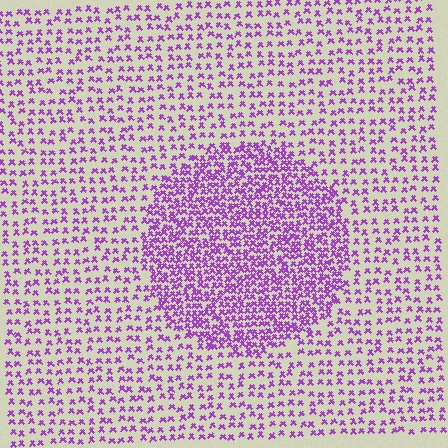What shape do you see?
I see a circle.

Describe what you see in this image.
The image contains small purple elements arranged at two different densities. A circle-shaped region is visible where the elements are more densely packed than the surrounding area.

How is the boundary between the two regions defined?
The boundary is defined by a change in element density (approximately 2.2x ratio). All elements are the same color, size, and shape.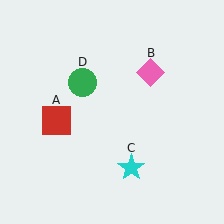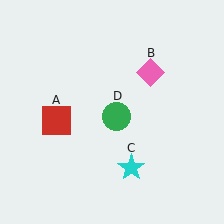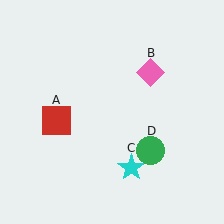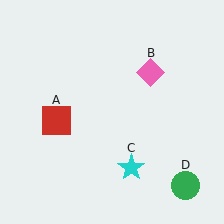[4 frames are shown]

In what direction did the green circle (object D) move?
The green circle (object D) moved down and to the right.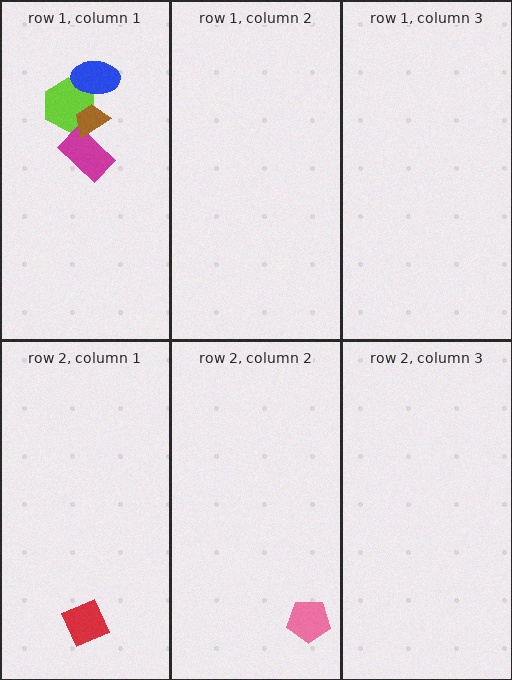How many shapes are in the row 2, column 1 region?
1.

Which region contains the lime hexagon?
The row 1, column 1 region.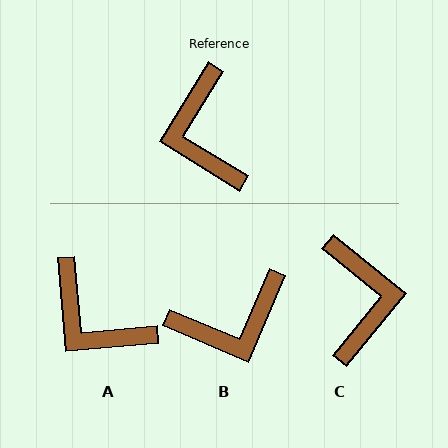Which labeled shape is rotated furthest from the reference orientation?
C, about 173 degrees away.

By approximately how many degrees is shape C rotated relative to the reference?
Approximately 173 degrees counter-clockwise.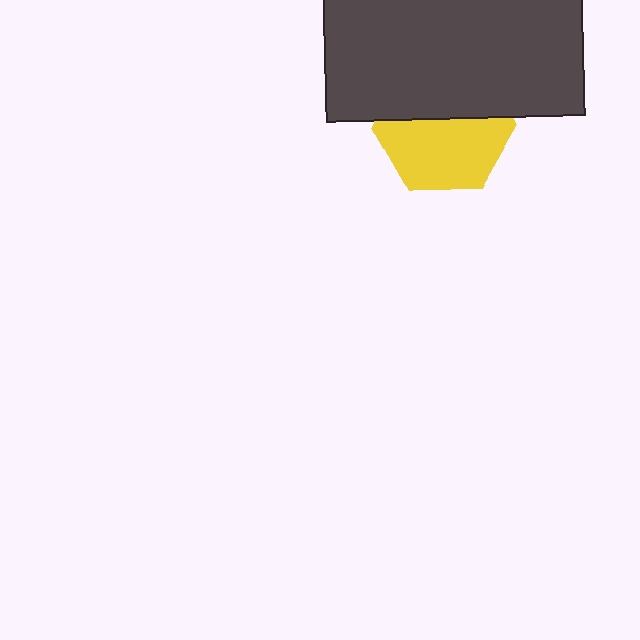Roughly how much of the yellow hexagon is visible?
About half of it is visible (roughly 56%).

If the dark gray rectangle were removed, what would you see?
You would see the complete yellow hexagon.